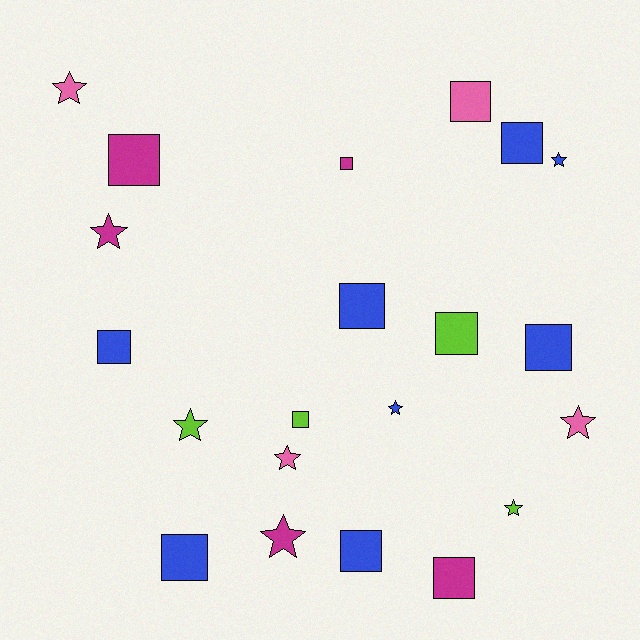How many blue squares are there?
There are 6 blue squares.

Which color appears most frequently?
Blue, with 8 objects.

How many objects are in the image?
There are 21 objects.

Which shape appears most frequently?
Square, with 12 objects.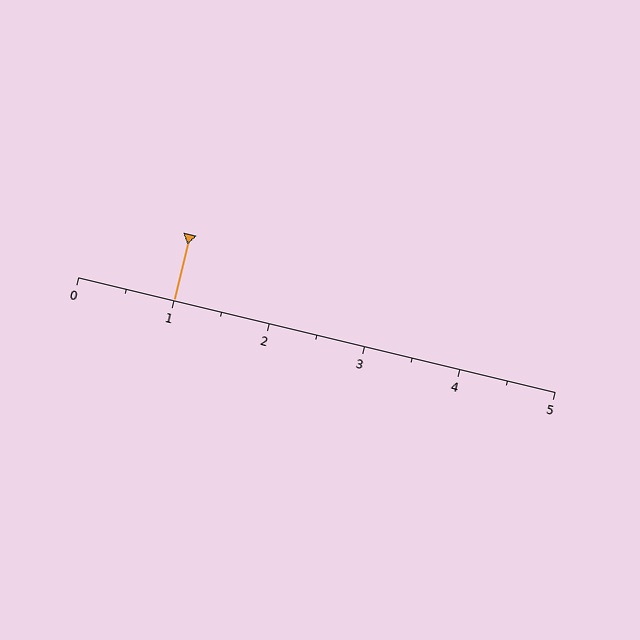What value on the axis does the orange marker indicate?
The marker indicates approximately 1.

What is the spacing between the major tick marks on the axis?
The major ticks are spaced 1 apart.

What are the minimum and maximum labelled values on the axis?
The axis runs from 0 to 5.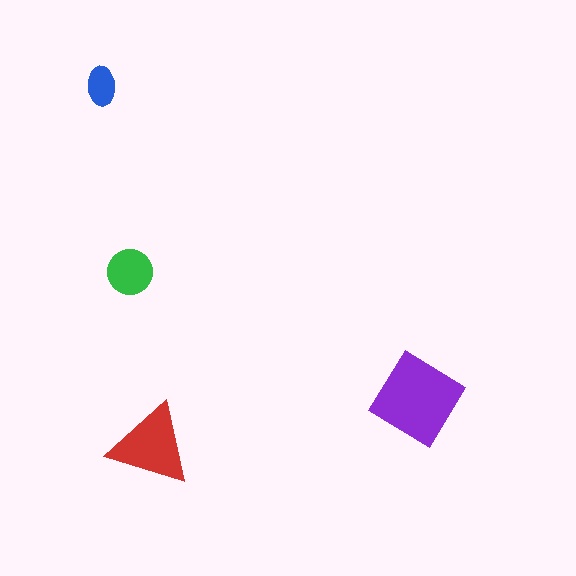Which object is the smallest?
The blue ellipse.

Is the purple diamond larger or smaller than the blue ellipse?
Larger.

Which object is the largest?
The purple diamond.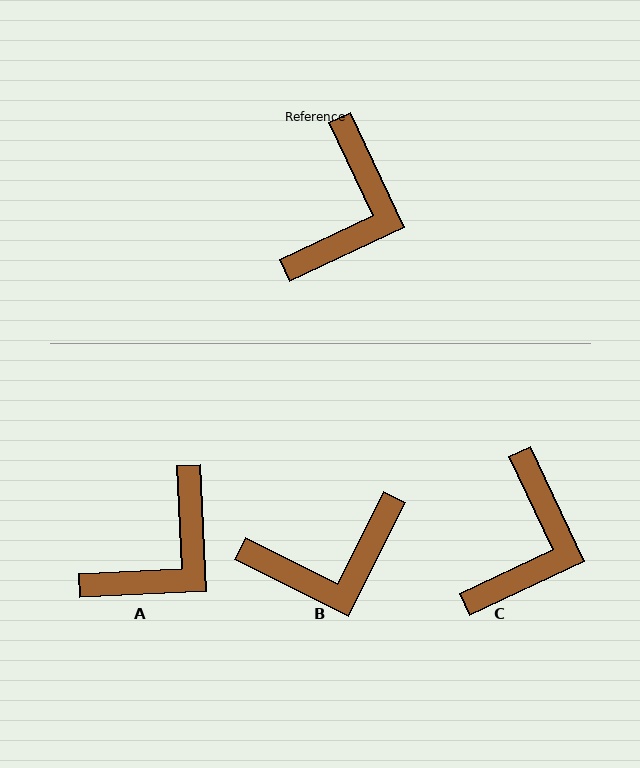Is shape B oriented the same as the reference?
No, it is off by about 52 degrees.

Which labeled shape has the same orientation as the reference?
C.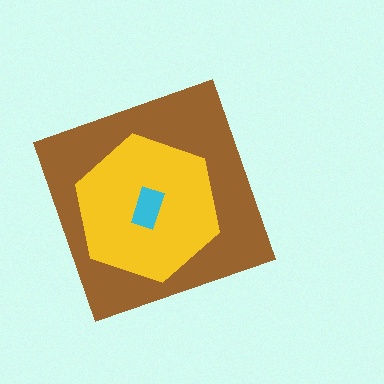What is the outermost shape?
The brown diamond.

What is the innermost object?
The cyan rectangle.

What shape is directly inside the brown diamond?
The yellow hexagon.